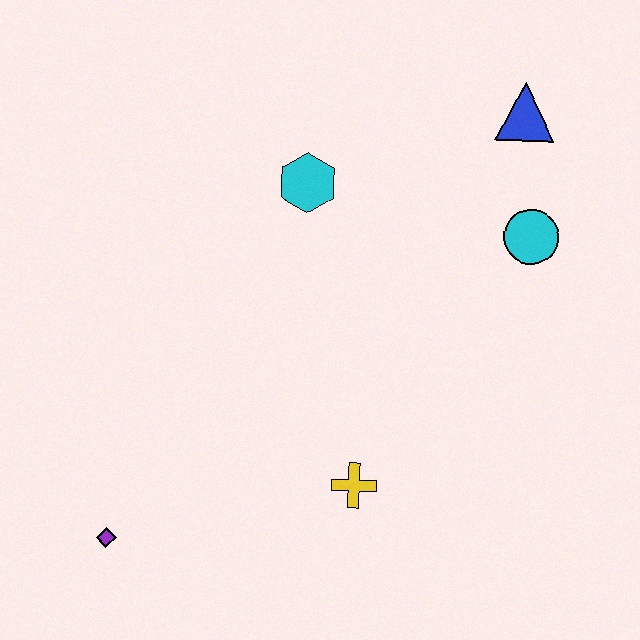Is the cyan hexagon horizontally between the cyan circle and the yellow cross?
No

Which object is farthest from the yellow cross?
The blue triangle is farthest from the yellow cross.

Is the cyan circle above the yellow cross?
Yes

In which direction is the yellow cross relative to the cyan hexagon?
The yellow cross is below the cyan hexagon.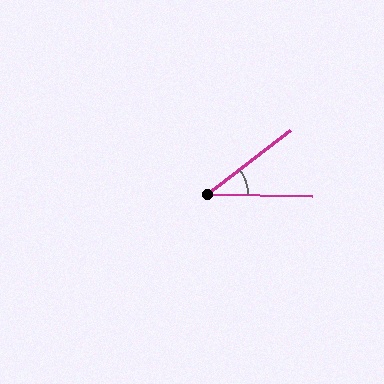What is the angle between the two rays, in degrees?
Approximately 38 degrees.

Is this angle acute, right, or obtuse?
It is acute.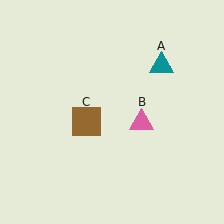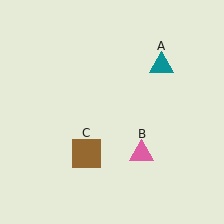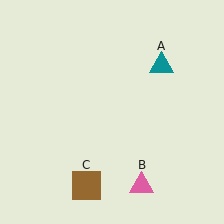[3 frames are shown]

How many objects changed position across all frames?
2 objects changed position: pink triangle (object B), brown square (object C).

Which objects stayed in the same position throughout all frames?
Teal triangle (object A) remained stationary.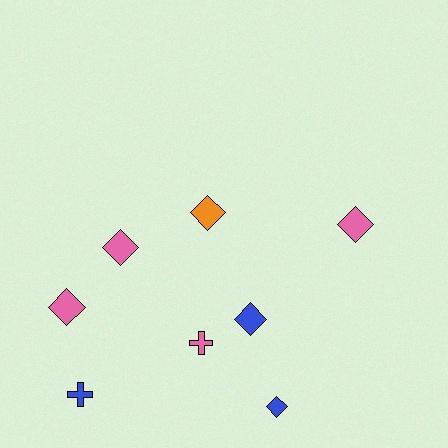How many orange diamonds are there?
There is 1 orange diamond.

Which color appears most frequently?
Pink, with 4 objects.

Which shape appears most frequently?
Diamond, with 6 objects.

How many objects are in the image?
There are 8 objects.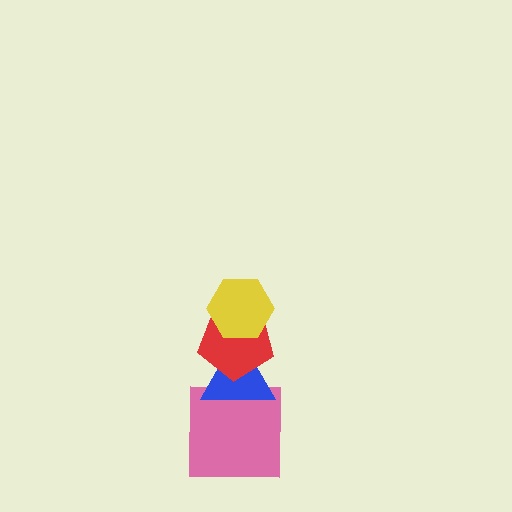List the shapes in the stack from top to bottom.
From top to bottom: the yellow hexagon, the red pentagon, the blue triangle, the pink square.